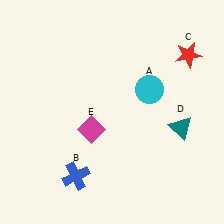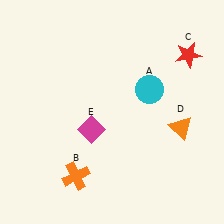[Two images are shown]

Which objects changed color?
B changed from blue to orange. D changed from teal to orange.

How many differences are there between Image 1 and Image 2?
There are 2 differences between the two images.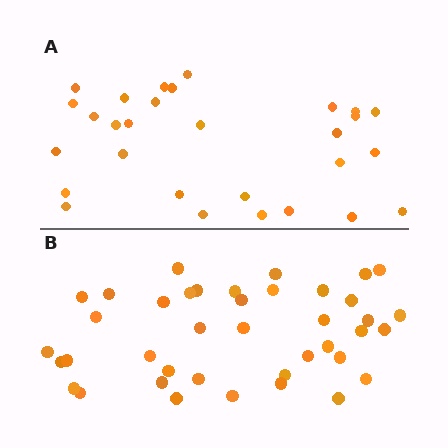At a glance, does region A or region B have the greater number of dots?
Region B (the bottom region) has more dots.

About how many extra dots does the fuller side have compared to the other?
Region B has roughly 12 or so more dots than region A.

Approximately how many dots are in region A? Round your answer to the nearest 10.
About 30 dots. (The exact count is 29, which rounds to 30.)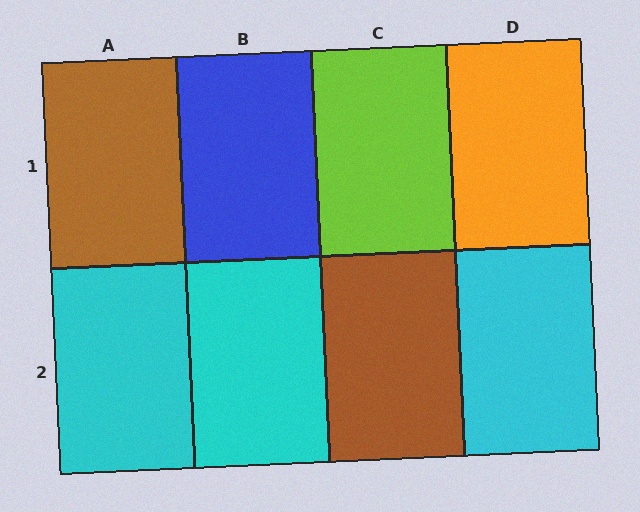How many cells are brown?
2 cells are brown.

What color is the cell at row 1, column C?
Lime.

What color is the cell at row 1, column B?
Blue.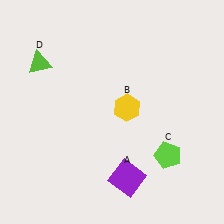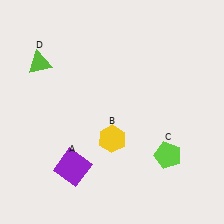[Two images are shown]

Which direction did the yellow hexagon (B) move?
The yellow hexagon (B) moved down.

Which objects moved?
The objects that moved are: the purple square (A), the yellow hexagon (B).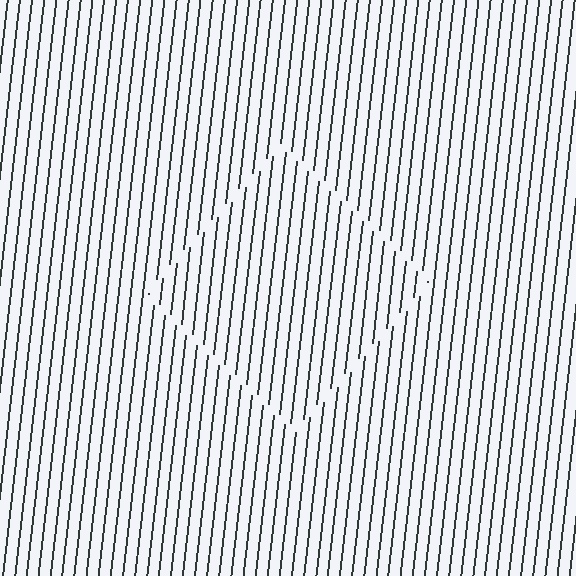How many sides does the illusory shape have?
4 sides — the line-ends trace a square.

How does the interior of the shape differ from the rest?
The interior of the shape contains the same grating, shifted by half a period — the contour is defined by the phase discontinuity where line-ends from the inner and outer gratings abut.